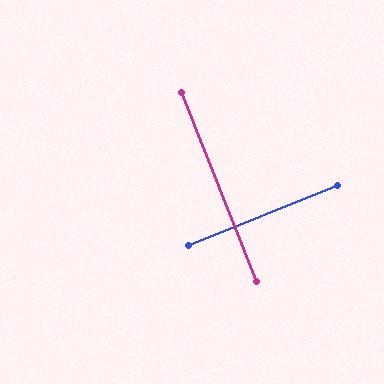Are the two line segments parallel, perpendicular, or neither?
Perpendicular — they meet at approximately 90°.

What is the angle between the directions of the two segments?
Approximately 90 degrees.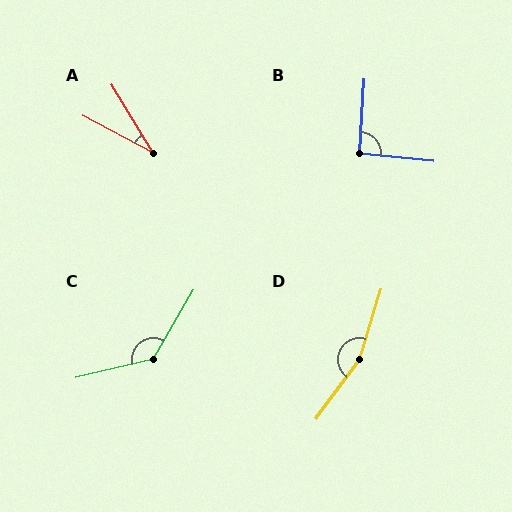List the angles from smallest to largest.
A (30°), B (92°), C (134°), D (161°).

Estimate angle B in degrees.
Approximately 92 degrees.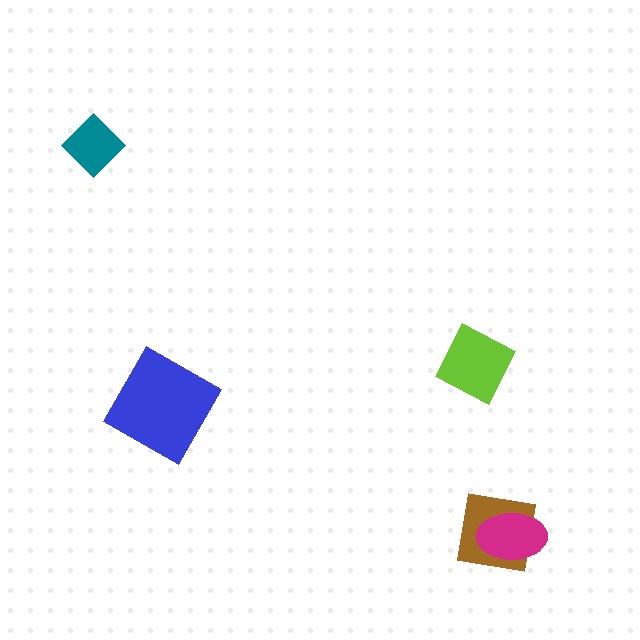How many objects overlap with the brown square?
1 object overlaps with the brown square.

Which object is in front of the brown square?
The magenta ellipse is in front of the brown square.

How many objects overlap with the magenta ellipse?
1 object overlaps with the magenta ellipse.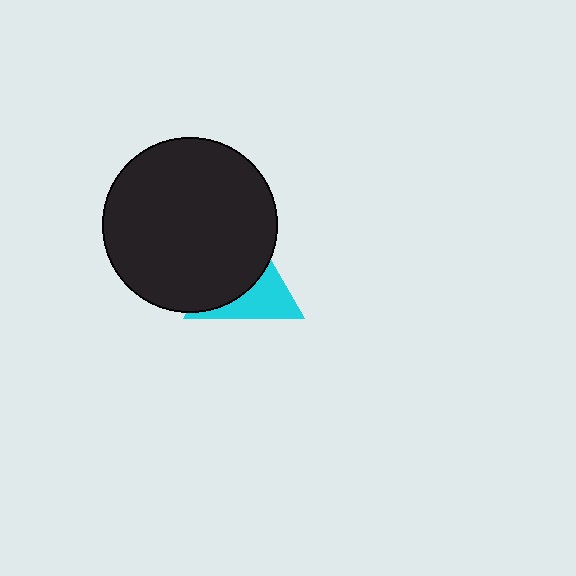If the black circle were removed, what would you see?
You would see the complete cyan triangle.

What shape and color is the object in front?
The object in front is a black circle.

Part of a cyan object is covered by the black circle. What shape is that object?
It is a triangle.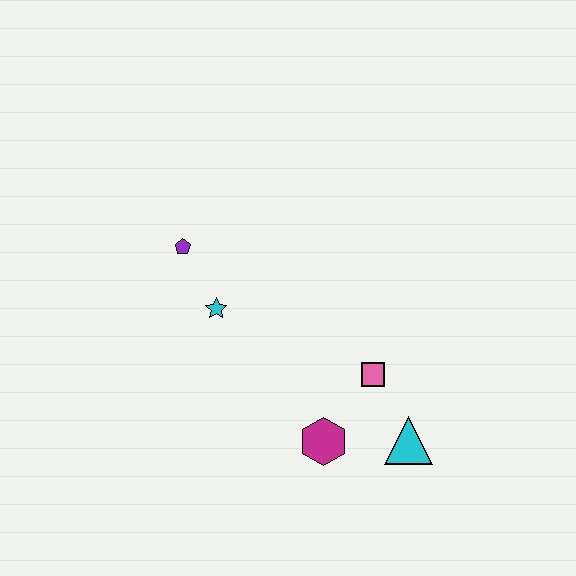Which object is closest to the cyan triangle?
The pink square is closest to the cyan triangle.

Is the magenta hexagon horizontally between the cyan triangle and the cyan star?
Yes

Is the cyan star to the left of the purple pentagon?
No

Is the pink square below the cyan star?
Yes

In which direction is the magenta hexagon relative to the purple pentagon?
The magenta hexagon is below the purple pentagon.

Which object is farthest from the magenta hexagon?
The purple pentagon is farthest from the magenta hexagon.